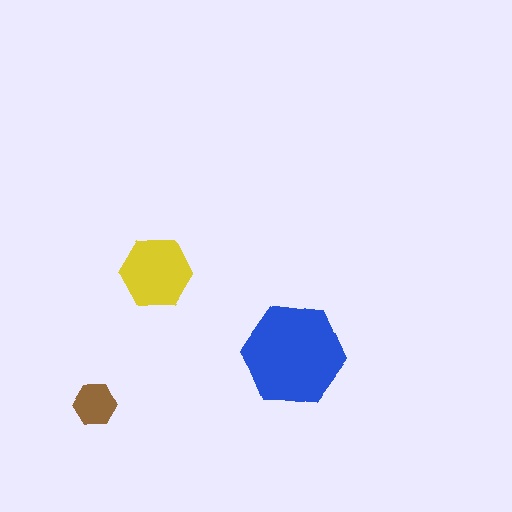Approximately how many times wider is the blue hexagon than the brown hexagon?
About 2.5 times wider.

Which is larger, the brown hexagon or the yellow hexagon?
The yellow one.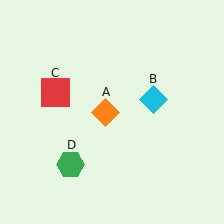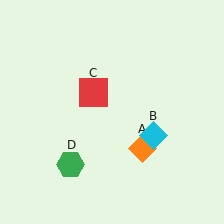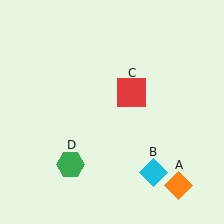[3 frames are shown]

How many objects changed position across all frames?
3 objects changed position: orange diamond (object A), cyan diamond (object B), red square (object C).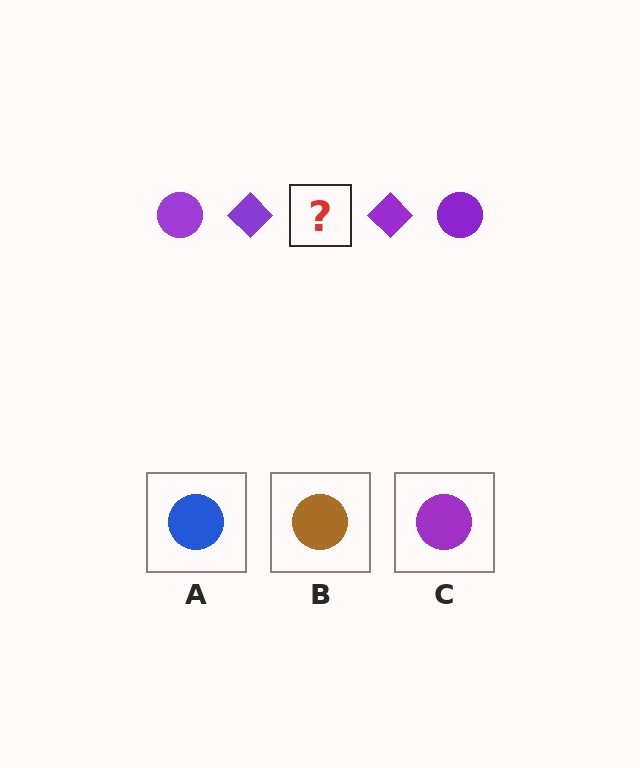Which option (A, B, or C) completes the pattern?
C.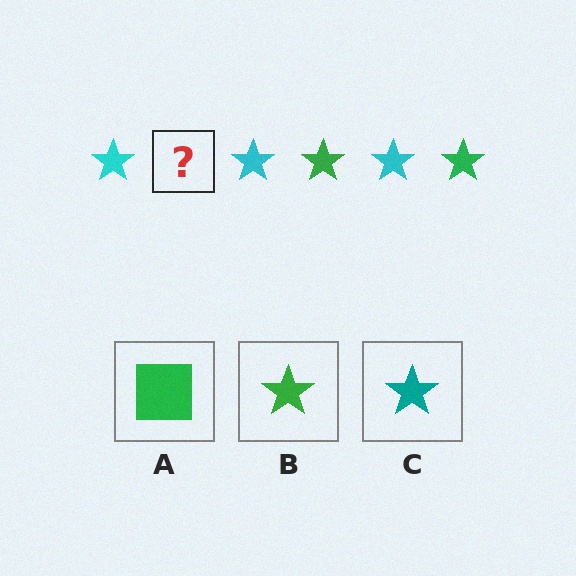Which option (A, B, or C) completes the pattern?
B.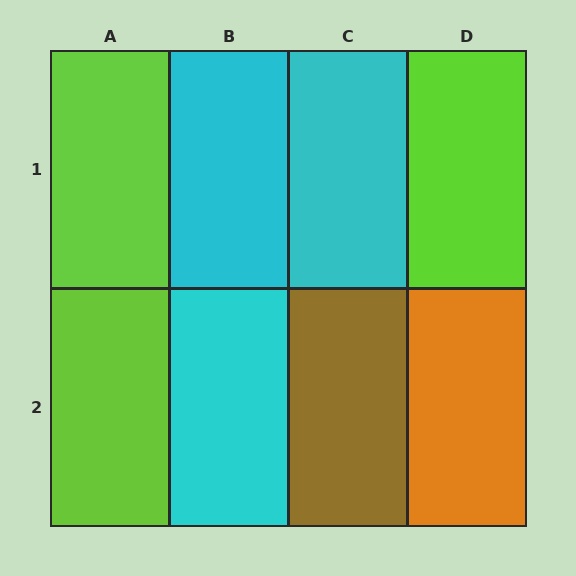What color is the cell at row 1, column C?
Cyan.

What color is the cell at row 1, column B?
Cyan.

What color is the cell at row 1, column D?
Lime.